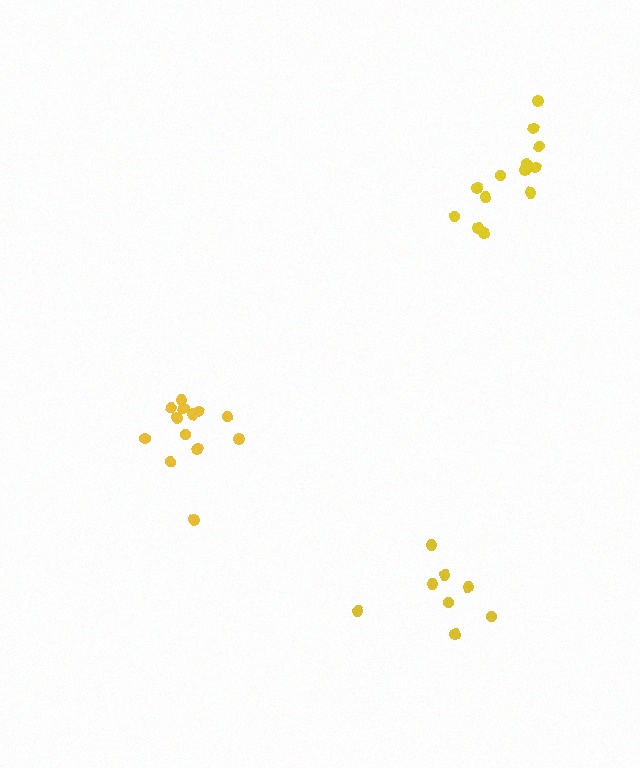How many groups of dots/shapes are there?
There are 3 groups.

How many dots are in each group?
Group 1: 13 dots, Group 2: 8 dots, Group 3: 13 dots (34 total).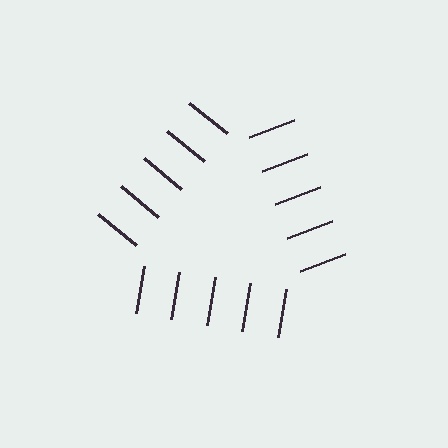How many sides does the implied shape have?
3 sides — the line-ends trace a triangle.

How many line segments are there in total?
15 — 5 along each of the 3 edges.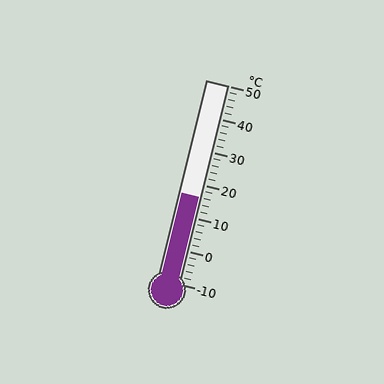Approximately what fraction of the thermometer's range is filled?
The thermometer is filled to approximately 45% of its range.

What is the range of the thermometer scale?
The thermometer scale ranges from -10°C to 50°C.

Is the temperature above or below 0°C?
The temperature is above 0°C.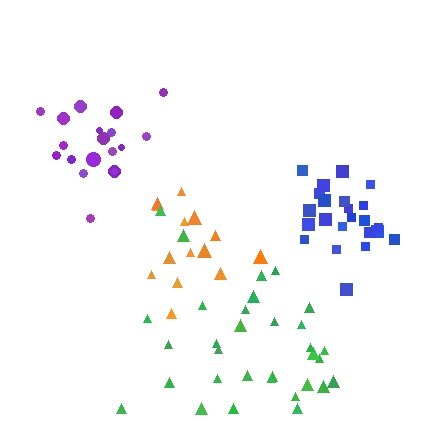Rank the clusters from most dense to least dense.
blue, purple, green, orange.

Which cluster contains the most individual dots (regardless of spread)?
Green (32).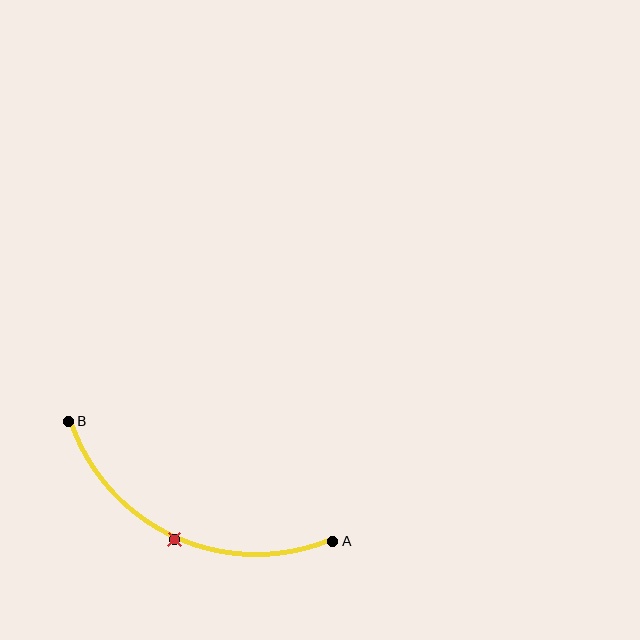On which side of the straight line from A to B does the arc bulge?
The arc bulges below the straight line connecting A and B.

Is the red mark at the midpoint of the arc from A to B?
Yes. The red mark lies on the arc at equal arc-length from both A and B — it is the arc midpoint.